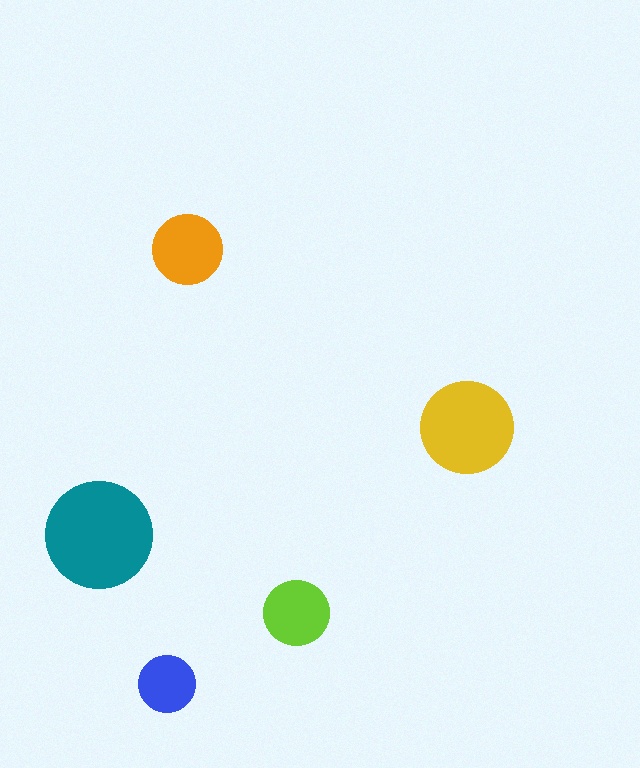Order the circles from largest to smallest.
the teal one, the yellow one, the orange one, the lime one, the blue one.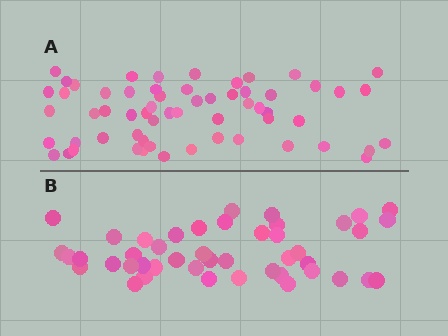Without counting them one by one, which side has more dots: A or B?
Region A (the top region) has more dots.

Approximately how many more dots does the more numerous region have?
Region A has approximately 15 more dots than region B.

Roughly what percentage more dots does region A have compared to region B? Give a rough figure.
About 35% more.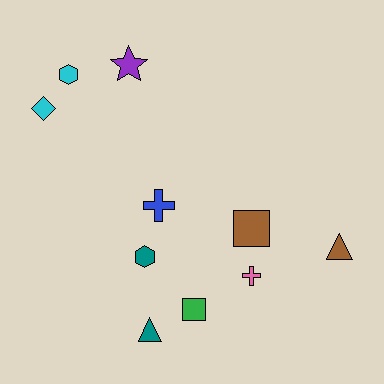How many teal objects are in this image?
There are 2 teal objects.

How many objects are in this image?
There are 10 objects.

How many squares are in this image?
There are 2 squares.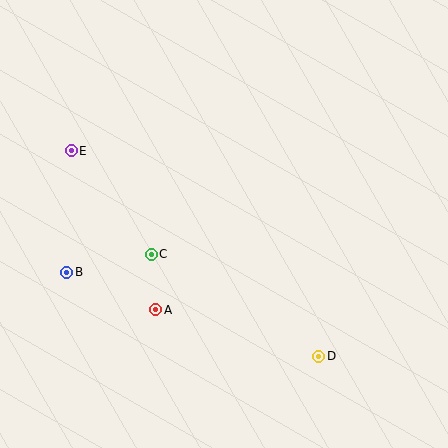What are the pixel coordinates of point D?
Point D is at (319, 356).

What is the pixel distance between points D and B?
The distance between D and B is 266 pixels.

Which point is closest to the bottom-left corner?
Point B is closest to the bottom-left corner.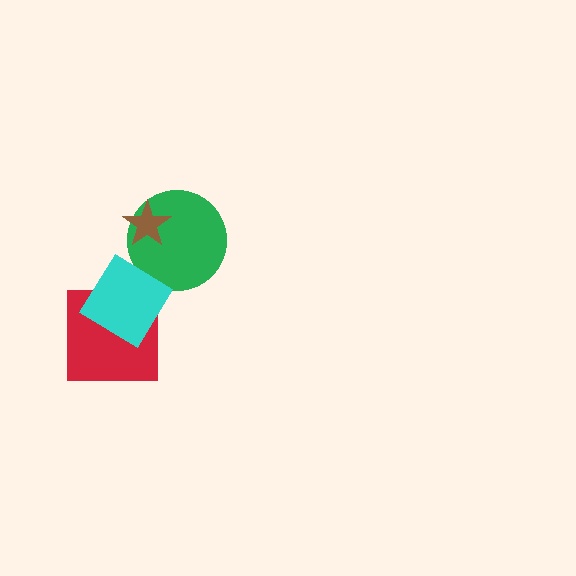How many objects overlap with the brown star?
1 object overlaps with the brown star.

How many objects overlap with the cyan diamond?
1 object overlaps with the cyan diamond.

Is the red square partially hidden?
Yes, it is partially covered by another shape.